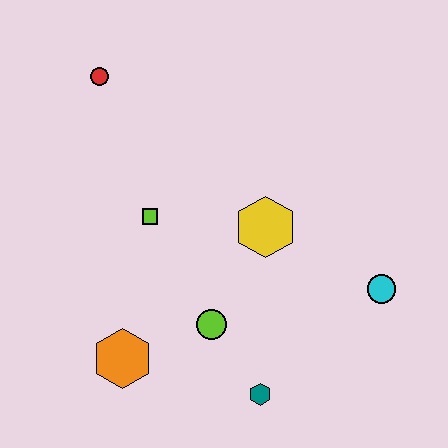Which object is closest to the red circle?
The lime square is closest to the red circle.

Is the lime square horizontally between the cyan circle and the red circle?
Yes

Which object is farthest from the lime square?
The cyan circle is farthest from the lime square.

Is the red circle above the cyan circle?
Yes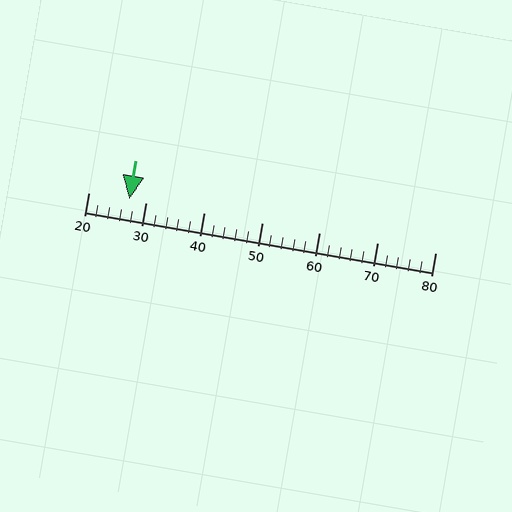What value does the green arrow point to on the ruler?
The green arrow points to approximately 27.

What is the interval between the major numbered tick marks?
The major tick marks are spaced 10 units apart.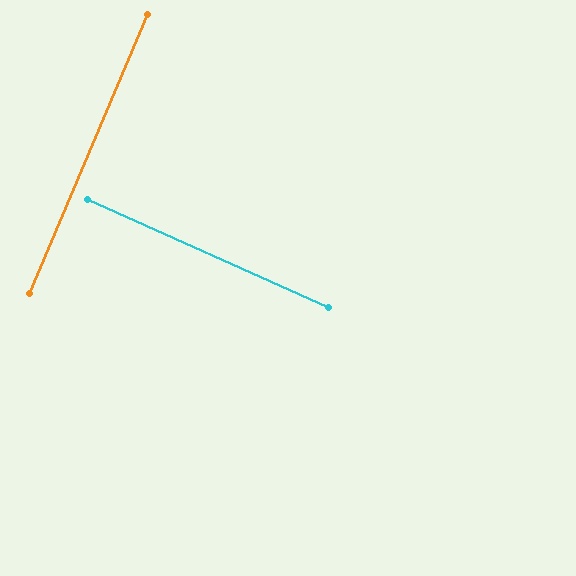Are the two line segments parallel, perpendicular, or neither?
Perpendicular — they meet at approximately 89°.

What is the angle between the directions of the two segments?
Approximately 89 degrees.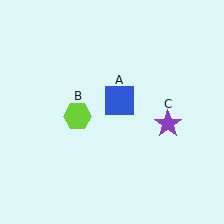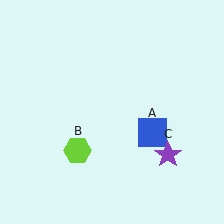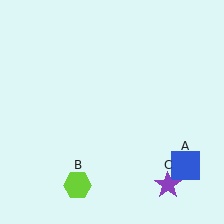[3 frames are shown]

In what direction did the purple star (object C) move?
The purple star (object C) moved down.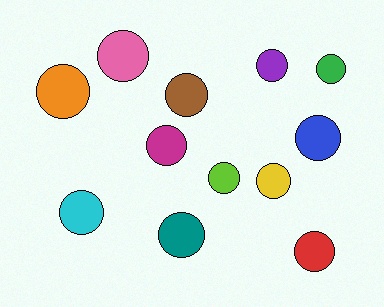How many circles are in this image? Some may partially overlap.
There are 12 circles.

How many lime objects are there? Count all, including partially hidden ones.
There is 1 lime object.